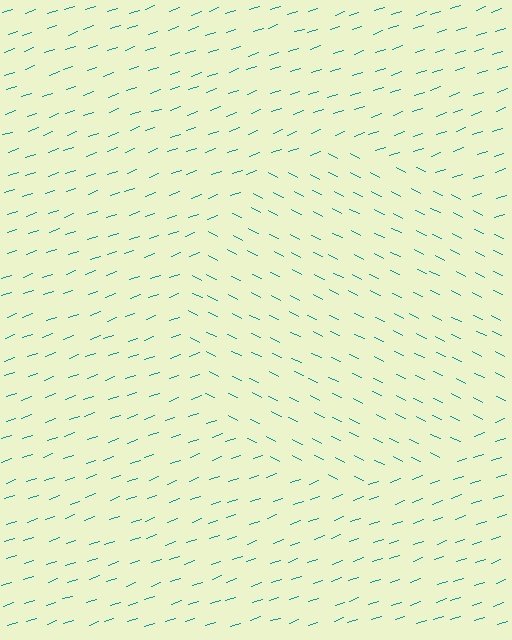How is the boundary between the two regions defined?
The boundary is defined purely by a change in line orientation (approximately 45 degrees difference). All lines are the same color and thickness.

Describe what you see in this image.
The image is filled with small teal line segments. A circle region in the image has lines oriented differently from the surrounding lines, creating a visible texture boundary.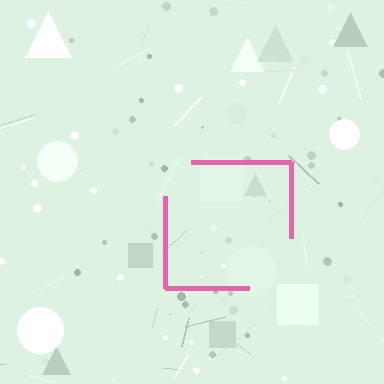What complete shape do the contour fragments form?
The contour fragments form a square.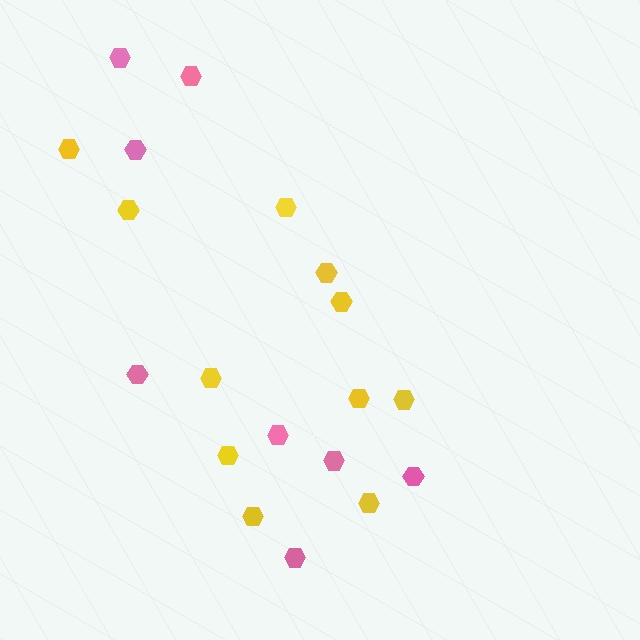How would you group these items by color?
There are 2 groups: one group of yellow hexagons (11) and one group of pink hexagons (8).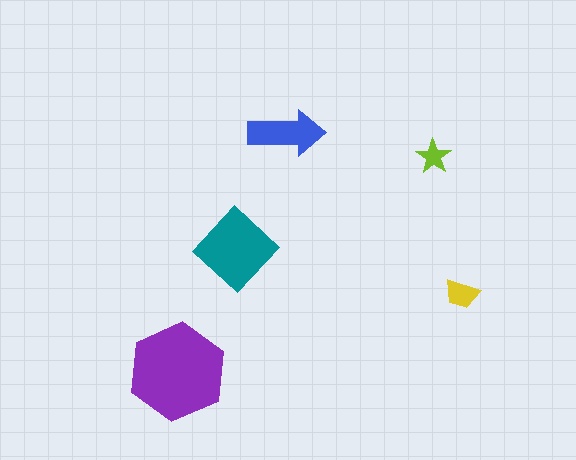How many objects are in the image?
There are 5 objects in the image.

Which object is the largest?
The purple hexagon.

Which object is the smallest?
The lime star.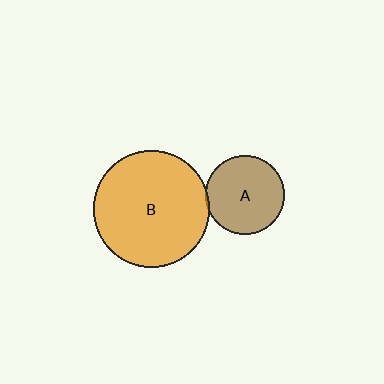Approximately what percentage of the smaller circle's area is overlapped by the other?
Approximately 5%.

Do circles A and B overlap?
Yes.